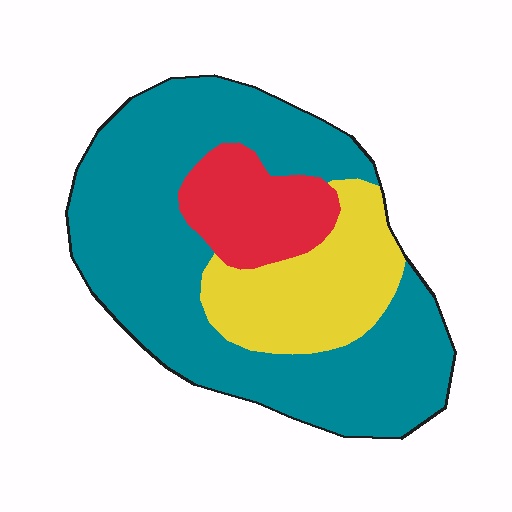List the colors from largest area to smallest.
From largest to smallest: teal, yellow, red.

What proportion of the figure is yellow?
Yellow covers around 20% of the figure.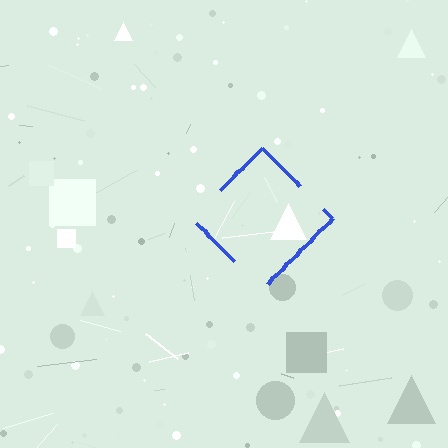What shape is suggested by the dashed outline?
The dashed outline suggests a diamond.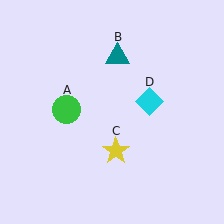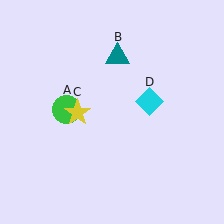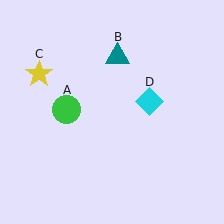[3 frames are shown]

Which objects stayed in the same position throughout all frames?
Green circle (object A) and teal triangle (object B) and cyan diamond (object D) remained stationary.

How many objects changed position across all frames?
1 object changed position: yellow star (object C).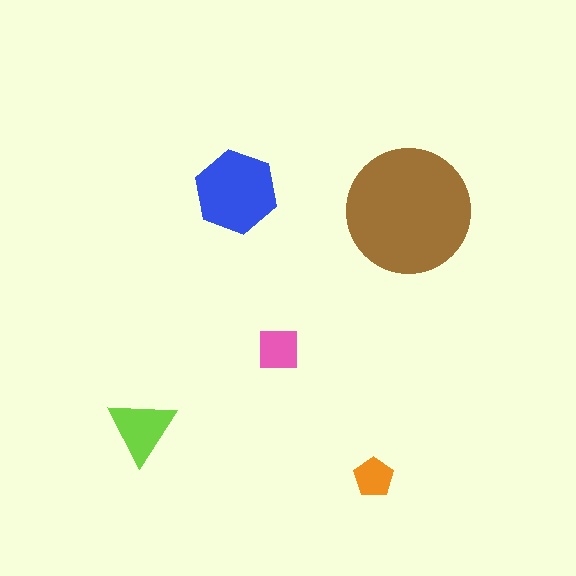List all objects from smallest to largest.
The orange pentagon, the pink square, the lime triangle, the blue hexagon, the brown circle.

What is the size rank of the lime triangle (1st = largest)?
3rd.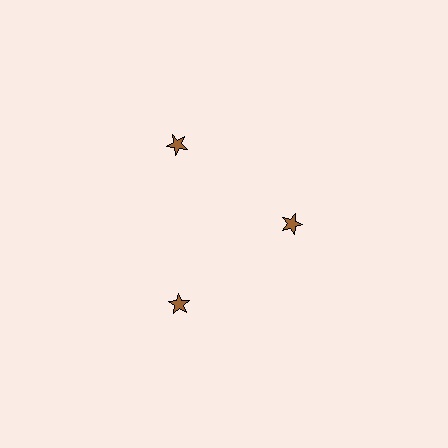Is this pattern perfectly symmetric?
No. The 3 brown stars are arranged in a ring, but one element near the 3 o'clock position is pulled inward toward the center, breaking the 3-fold rotational symmetry.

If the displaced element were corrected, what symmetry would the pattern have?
It would have 3-fold rotational symmetry — the pattern would map onto itself every 120 degrees.